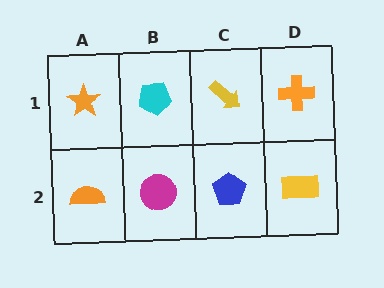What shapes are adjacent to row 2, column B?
A cyan pentagon (row 1, column B), an orange semicircle (row 2, column A), a blue pentagon (row 2, column C).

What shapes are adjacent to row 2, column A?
An orange star (row 1, column A), a magenta circle (row 2, column B).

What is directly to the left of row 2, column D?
A blue pentagon.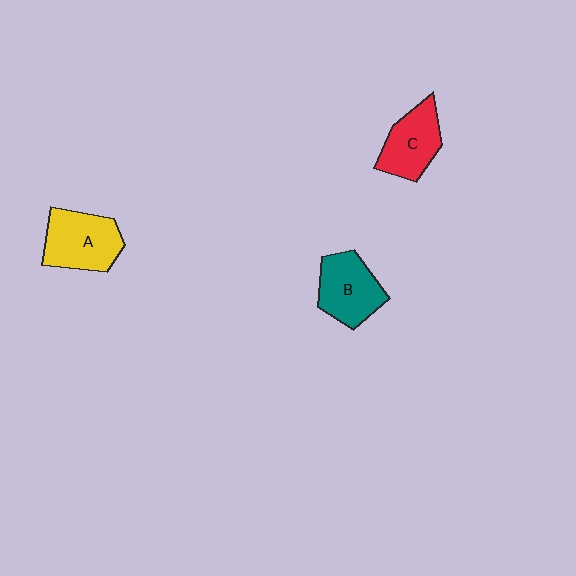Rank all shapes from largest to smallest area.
From largest to smallest: A (yellow), B (teal), C (red).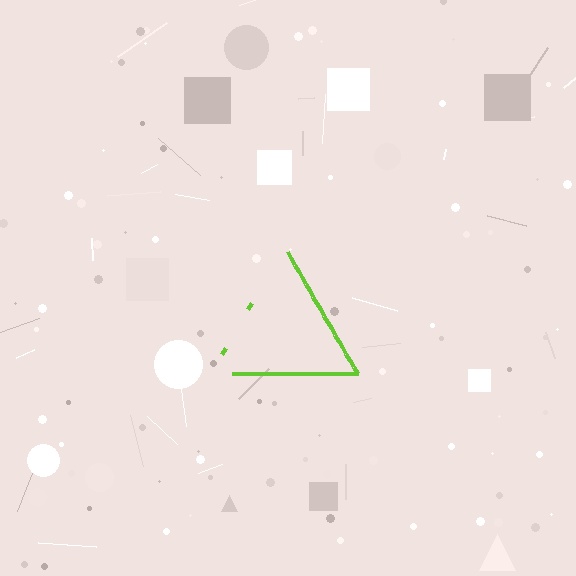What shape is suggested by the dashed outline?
The dashed outline suggests a triangle.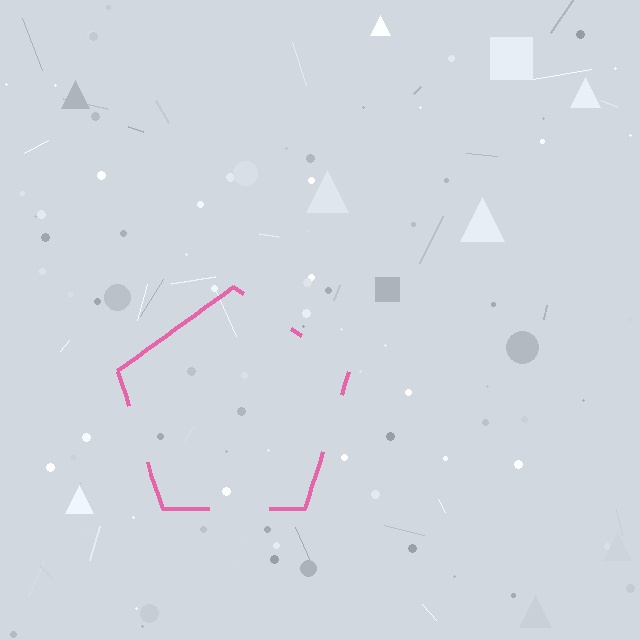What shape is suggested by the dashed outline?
The dashed outline suggests a pentagon.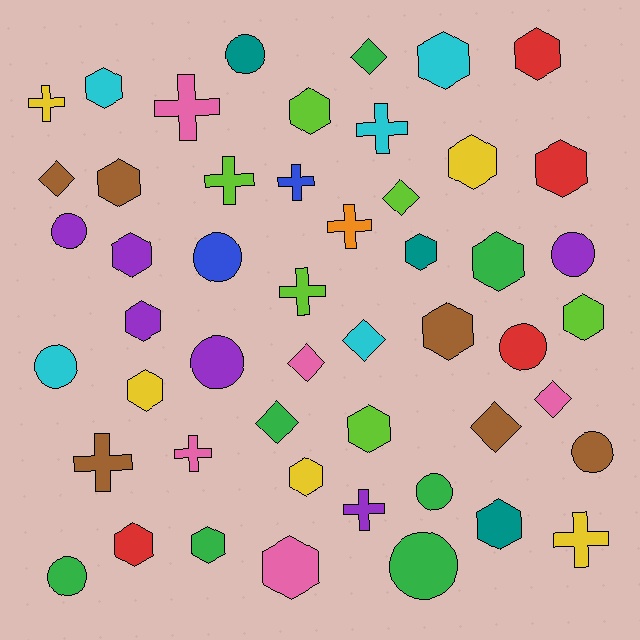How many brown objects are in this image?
There are 6 brown objects.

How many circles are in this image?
There are 11 circles.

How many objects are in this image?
There are 50 objects.